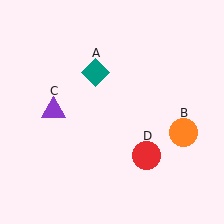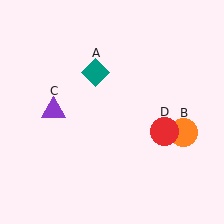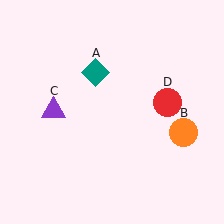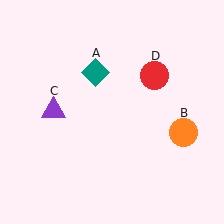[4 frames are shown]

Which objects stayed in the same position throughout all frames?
Teal diamond (object A) and orange circle (object B) and purple triangle (object C) remained stationary.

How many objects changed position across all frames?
1 object changed position: red circle (object D).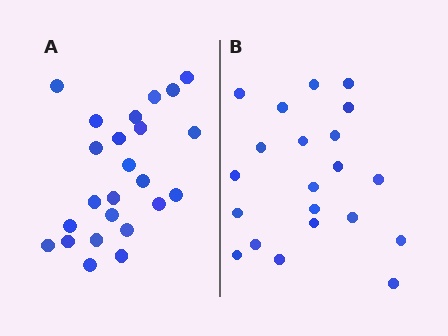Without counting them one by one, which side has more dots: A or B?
Region A (the left region) has more dots.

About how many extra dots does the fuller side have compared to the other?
Region A has just a few more — roughly 2 or 3 more dots than region B.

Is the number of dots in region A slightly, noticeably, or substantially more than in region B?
Region A has only slightly more — the two regions are fairly close. The ratio is roughly 1.1 to 1.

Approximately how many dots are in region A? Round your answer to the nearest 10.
About 20 dots. (The exact count is 24, which rounds to 20.)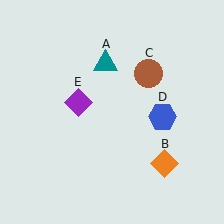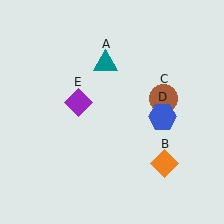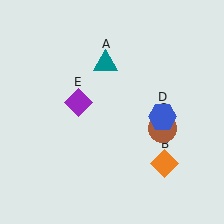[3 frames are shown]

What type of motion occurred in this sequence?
The brown circle (object C) rotated clockwise around the center of the scene.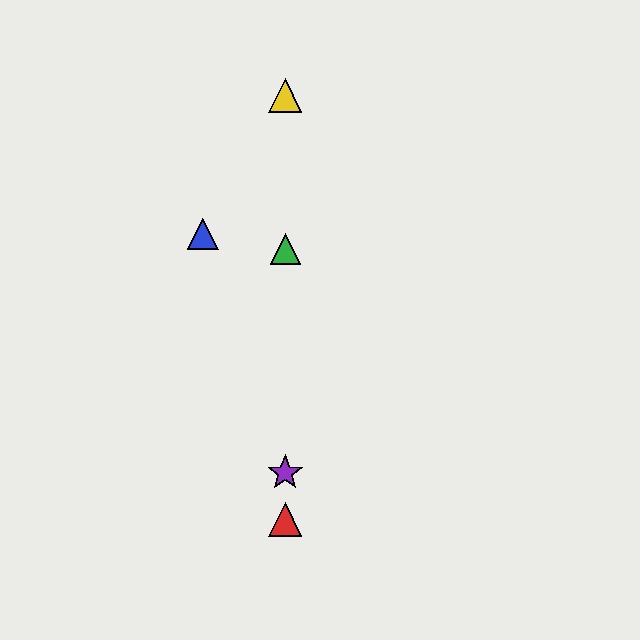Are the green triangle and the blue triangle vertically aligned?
No, the green triangle is at x≈285 and the blue triangle is at x≈203.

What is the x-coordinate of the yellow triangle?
The yellow triangle is at x≈285.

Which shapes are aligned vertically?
The red triangle, the green triangle, the yellow triangle, the purple star are aligned vertically.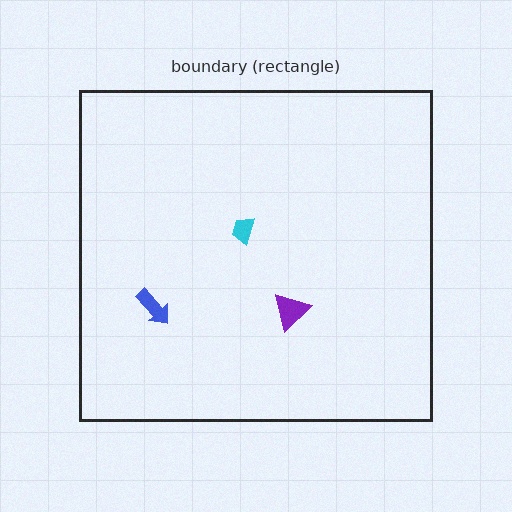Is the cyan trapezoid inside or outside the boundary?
Inside.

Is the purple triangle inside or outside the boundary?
Inside.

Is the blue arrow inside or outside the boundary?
Inside.